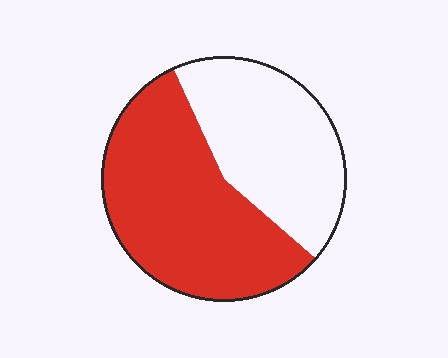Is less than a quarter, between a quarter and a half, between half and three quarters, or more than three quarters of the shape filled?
Between half and three quarters.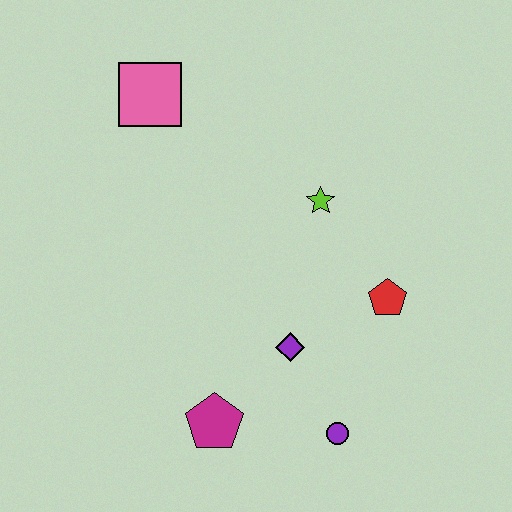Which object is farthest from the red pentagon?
The pink square is farthest from the red pentagon.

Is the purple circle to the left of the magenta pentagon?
No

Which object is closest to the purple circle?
The purple diamond is closest to the purple circle.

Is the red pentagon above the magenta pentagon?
Yes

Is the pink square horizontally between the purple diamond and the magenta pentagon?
No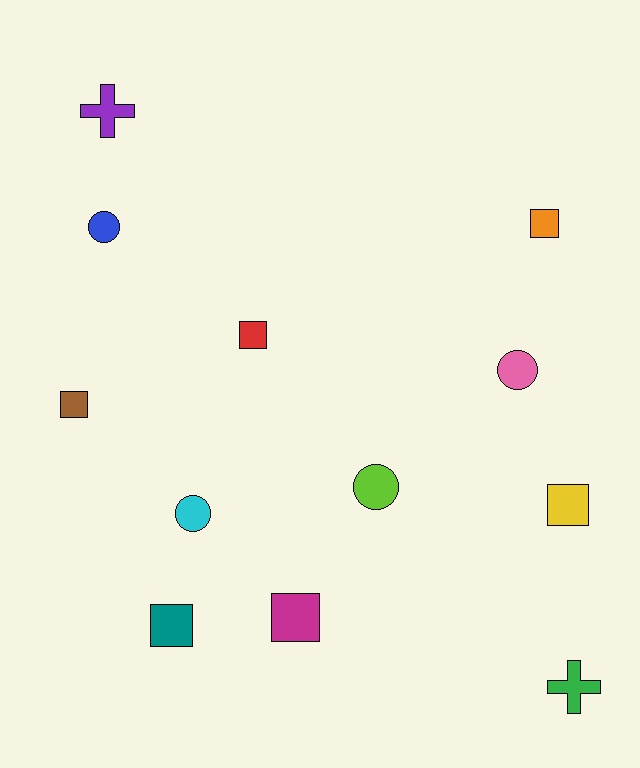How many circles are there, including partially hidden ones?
There are 4 circles.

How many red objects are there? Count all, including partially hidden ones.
There is 1 red object.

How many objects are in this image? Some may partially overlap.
There are 12 objects.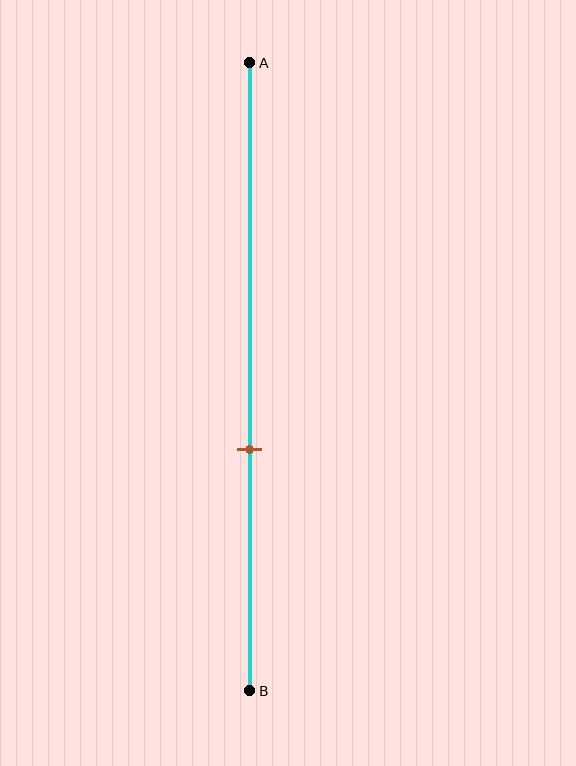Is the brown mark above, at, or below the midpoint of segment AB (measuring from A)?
The brown mark is below the midpoint of segment AB.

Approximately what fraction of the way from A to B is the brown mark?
The brown mark is approximately 60% of the way from A to B.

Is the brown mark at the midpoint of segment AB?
No, the mark is at about 60% from A, not at the 50% midpoint.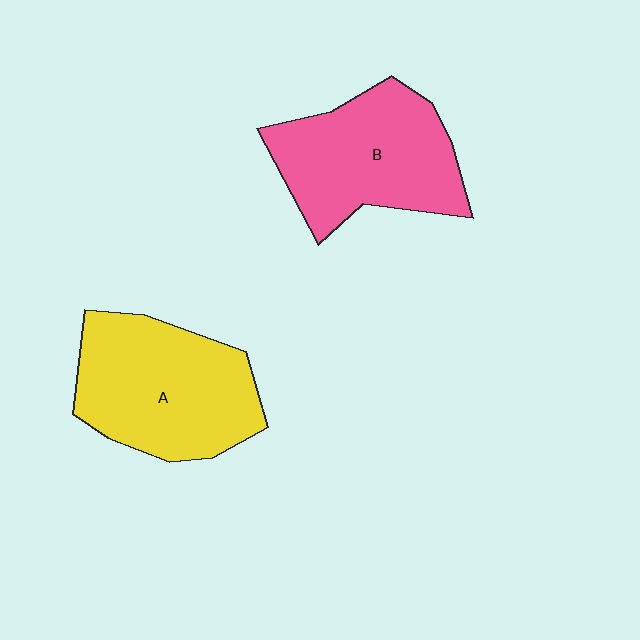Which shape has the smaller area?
Shape B (pink).